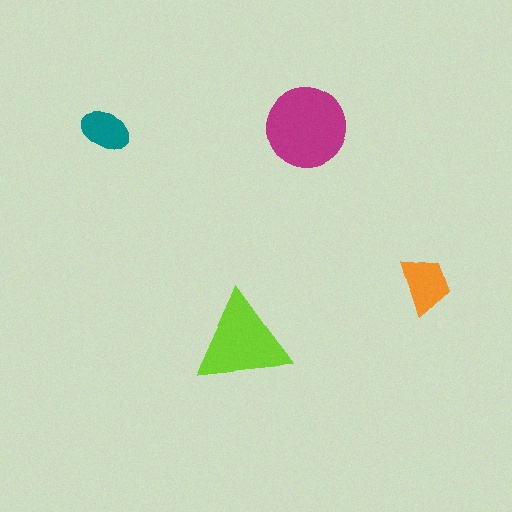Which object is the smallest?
The teal ellipse.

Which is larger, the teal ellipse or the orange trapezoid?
The orange trapezoid.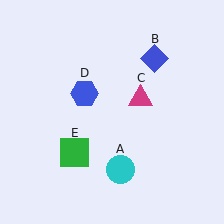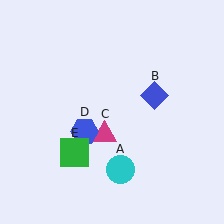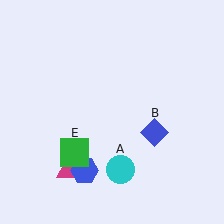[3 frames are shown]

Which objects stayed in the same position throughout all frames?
Cyan circle (object A) and green square (object E) remained stationary.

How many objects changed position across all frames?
3 objects changed position: blue diamond (object B), magenta triangle (object C), blue hexagon (object D).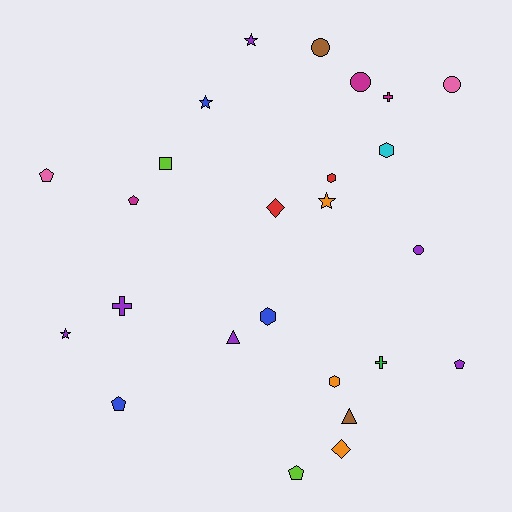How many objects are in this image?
There are 25 objects.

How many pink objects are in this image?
There are 2 pink objects.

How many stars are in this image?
There are 4 stars.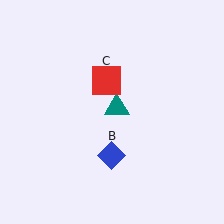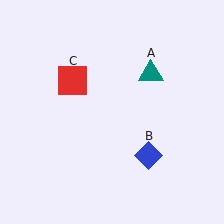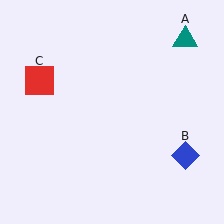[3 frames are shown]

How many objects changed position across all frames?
3 objects changed position: teal triangle (object A), blue diamond (object B), red square (object C).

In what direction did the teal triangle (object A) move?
The teal triangle (object A) moved up and to the right.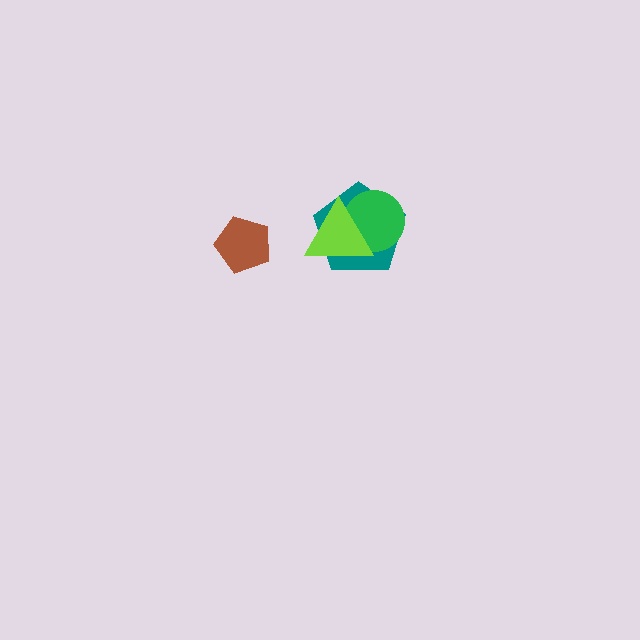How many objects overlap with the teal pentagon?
2 objects overlap with the teal pentagon.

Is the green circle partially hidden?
Yes, it is partially covered by another shape.